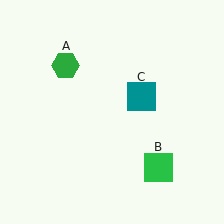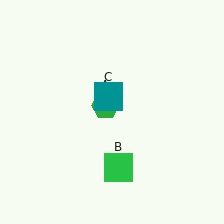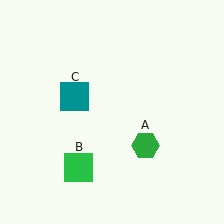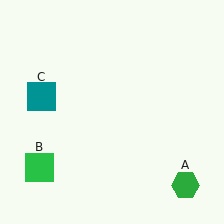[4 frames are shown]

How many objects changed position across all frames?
3 objects changed position: green hexagon (object A), green square (object B), teal square (object C).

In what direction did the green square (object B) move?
The green square (object B) moved left.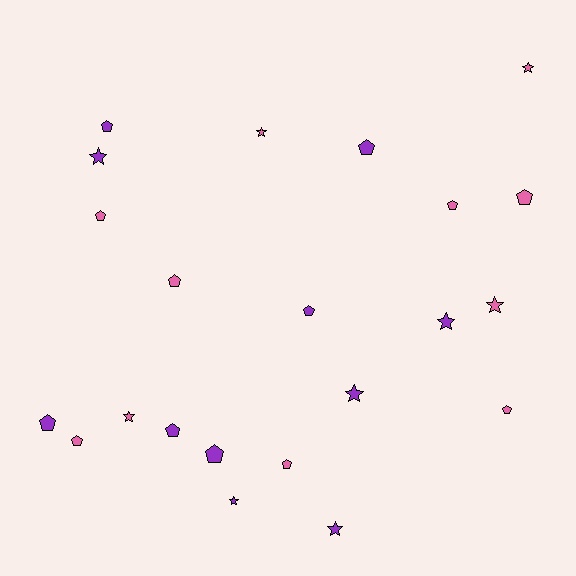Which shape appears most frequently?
Pentagon, with 13 objects.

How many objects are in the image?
There are 22 objects.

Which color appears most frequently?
Pink, with 11 objects.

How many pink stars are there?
There are 4 pink stars.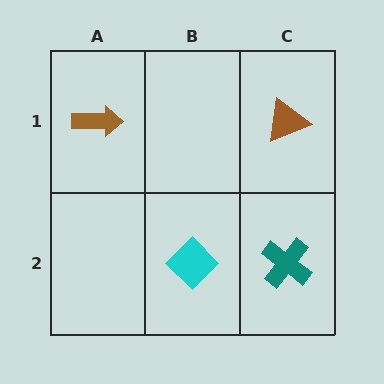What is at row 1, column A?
A brown arrow.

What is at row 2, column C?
A teal cross.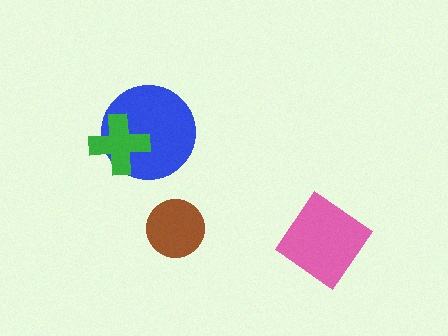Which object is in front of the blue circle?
The green cross is in front of the blue circle.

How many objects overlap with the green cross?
1 object overlaps with the green cross.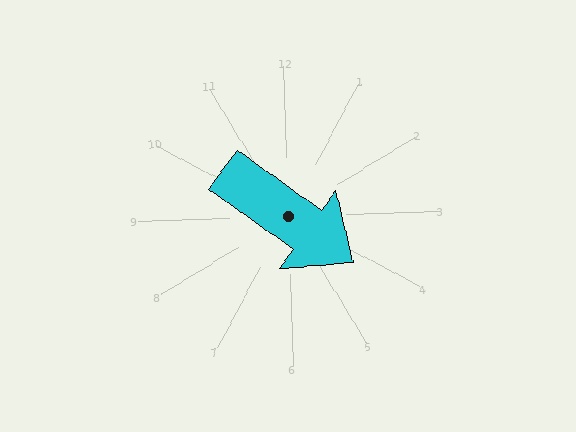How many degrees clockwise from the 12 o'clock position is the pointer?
Approximately 128 degrees.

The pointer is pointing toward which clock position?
Roughly 4 o'clock.